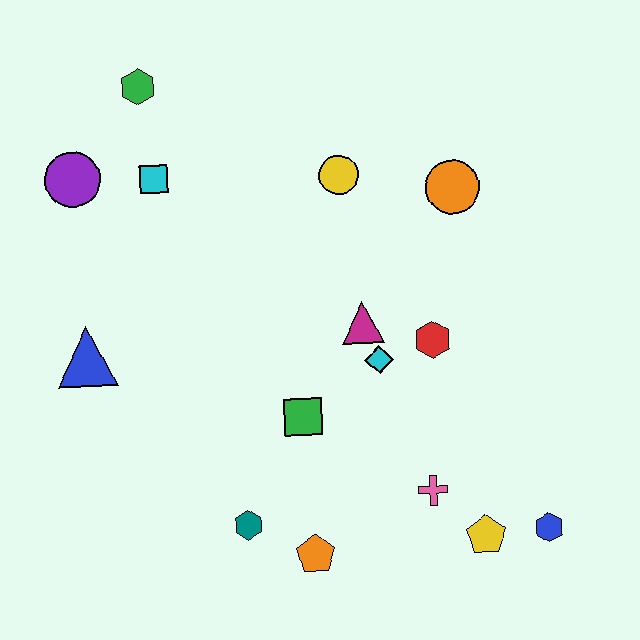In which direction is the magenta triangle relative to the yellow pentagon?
The magenta triangle is above the yellow pentagon.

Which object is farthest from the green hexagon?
The blue hexagon is farthest from the green hexagon.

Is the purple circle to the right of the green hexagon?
No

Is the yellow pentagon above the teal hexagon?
No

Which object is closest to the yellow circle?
The orange circle is closest to the yellow circle.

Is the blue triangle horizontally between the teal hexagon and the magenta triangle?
No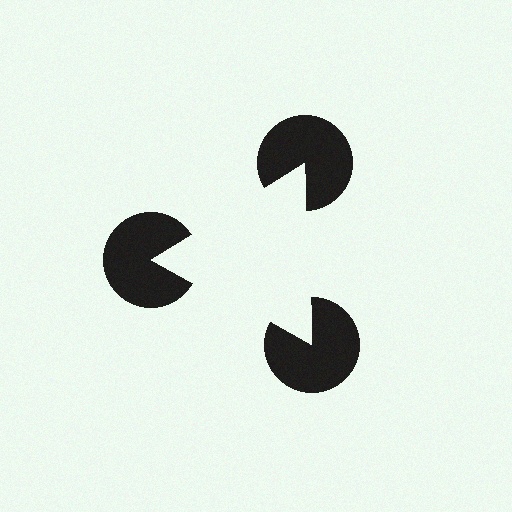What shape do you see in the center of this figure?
An illusory triangle — its edges are inferred from the aligned wedge cuts in the pac-man discs, not physically drawn.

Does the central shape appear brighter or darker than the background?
It typically appears slightly brighter than the background, even though no actual brightness change is drawn.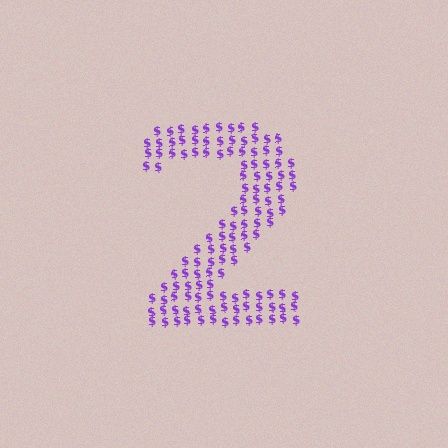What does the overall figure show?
The overall figure shows the digit 2.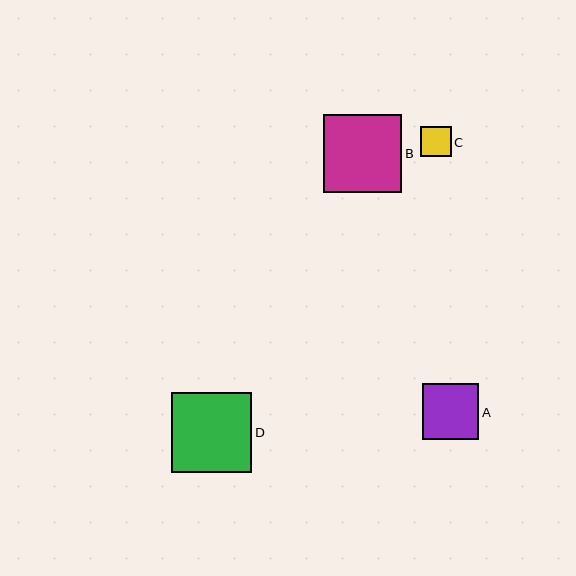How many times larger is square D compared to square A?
Square D is approximately 1.4 times the size of square A.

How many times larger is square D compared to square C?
Square D is approximately 2.6 times the size of square C.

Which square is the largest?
Square D is the largest with a size of approximately 80 pixels.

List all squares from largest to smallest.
From largest to smallest: D, B, A, C.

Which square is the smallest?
Square C is the smallest with a size of approximately 31 pixels.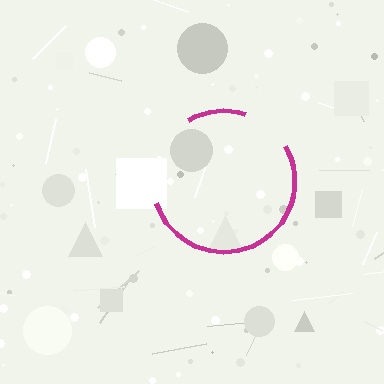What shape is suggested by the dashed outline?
The dashed outline suggests a circle.